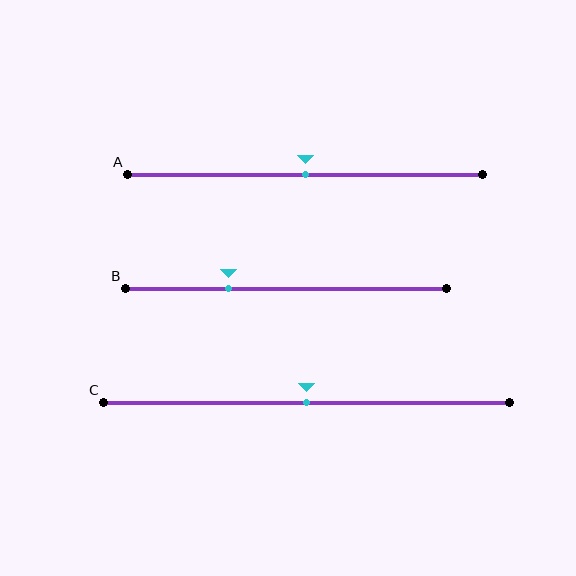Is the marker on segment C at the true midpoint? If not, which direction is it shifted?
Yes, the marker on segment C is at the true midpoint.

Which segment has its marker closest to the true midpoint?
Segment A has its marker closest to the true midpoint.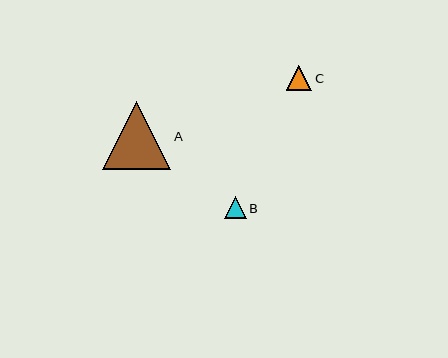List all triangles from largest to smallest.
From largest to smallest: A, C, B.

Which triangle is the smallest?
Triangle B is the smallest with a size of approximately 22 pixels.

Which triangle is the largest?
Triangle A is the largest with a size of approximately 69 pixels.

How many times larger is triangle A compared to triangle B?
Triangle A is approximately 3.1 times the size of triangle B.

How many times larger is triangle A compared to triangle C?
Triangle A is approximately 2.7 times the size of triangle C.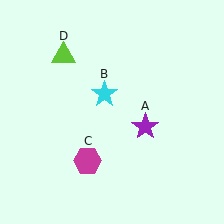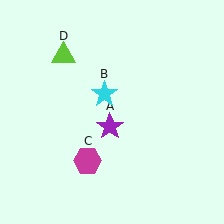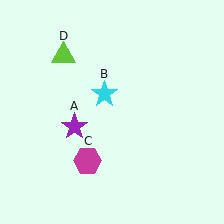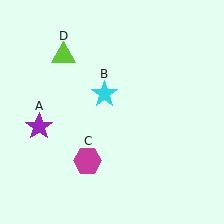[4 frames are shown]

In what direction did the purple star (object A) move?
The purple star (object A) moved left.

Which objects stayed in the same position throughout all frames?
Cyan star (object B) and magenta hexagon (object C) and lime triangle (object D) remained stationary.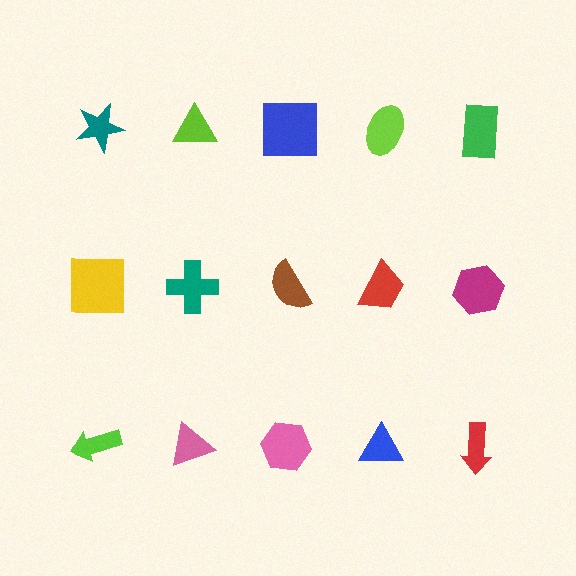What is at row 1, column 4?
A lime ellipse.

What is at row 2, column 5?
A magenta hexagon.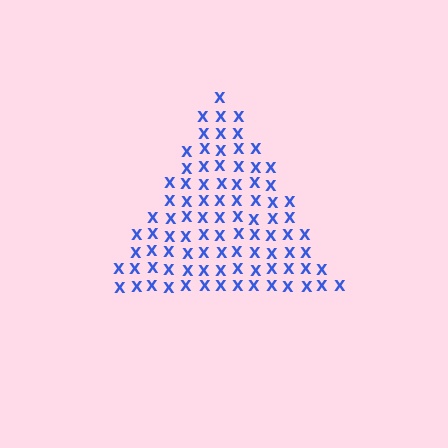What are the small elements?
The small elements are letter X's.